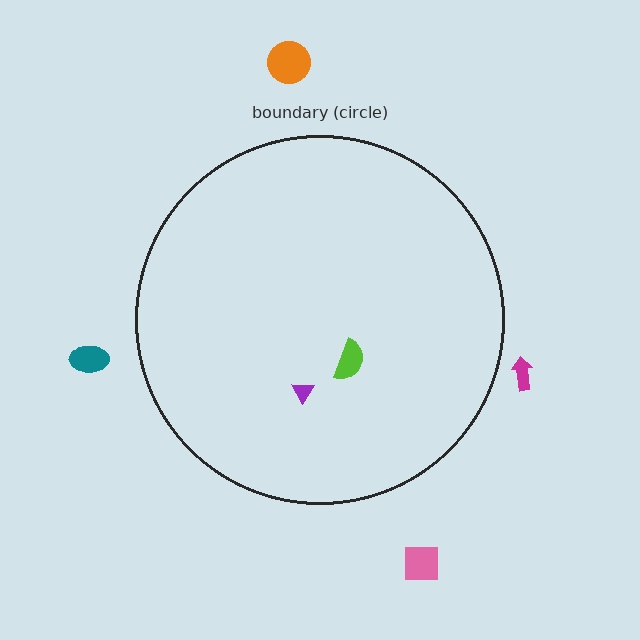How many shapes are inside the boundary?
2 inside, 4 outside.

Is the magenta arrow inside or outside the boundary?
Outside.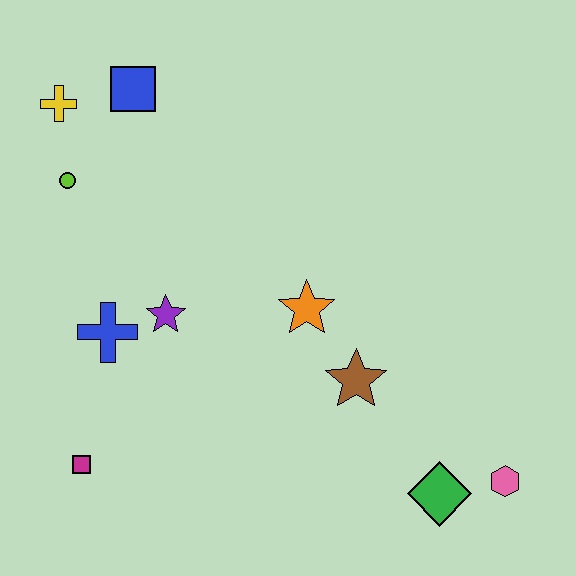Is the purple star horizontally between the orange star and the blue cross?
Yes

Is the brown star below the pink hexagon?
No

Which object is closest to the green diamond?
The pink hexagon is closest to the green diamond.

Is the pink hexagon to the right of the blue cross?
Yes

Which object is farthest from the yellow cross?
The pink hexagon is farthest from the yellow cross.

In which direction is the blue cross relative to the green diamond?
The blue cross is to the left of the green diamond.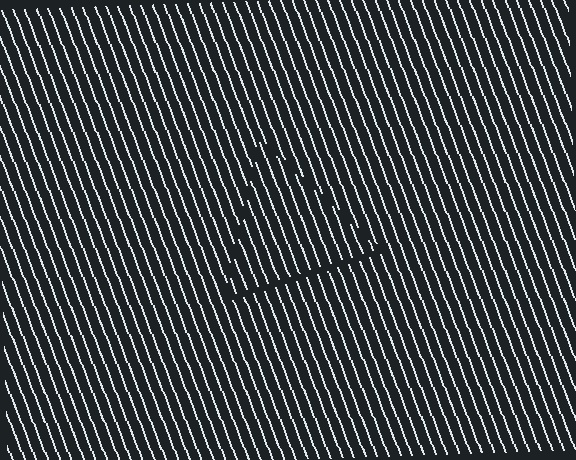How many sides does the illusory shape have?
3 sides — the line-ends trace a triangle.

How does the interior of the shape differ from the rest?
The interior of the shape contains the same grating, shifted by half a period — the contour is defined by the phase discontinuity where line-ends from the inner and outer gratings abut.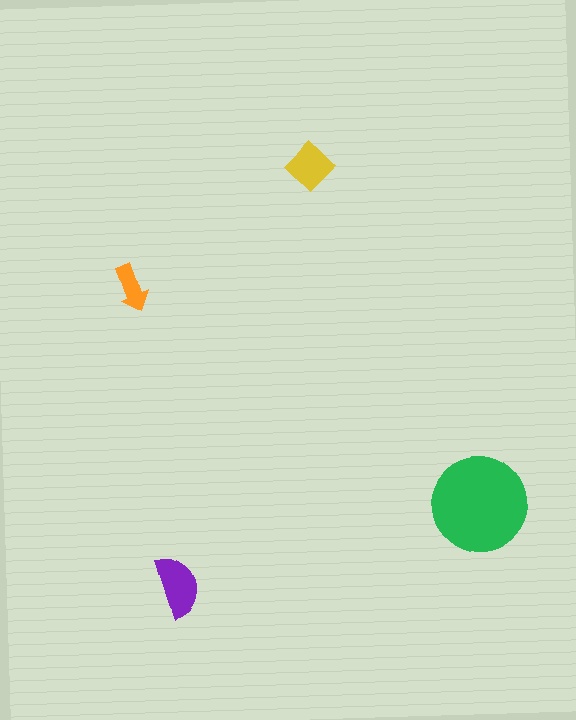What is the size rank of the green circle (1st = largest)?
1st.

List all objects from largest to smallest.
The green circle, the purple semicircle, the yellow diamond, the orange arrow.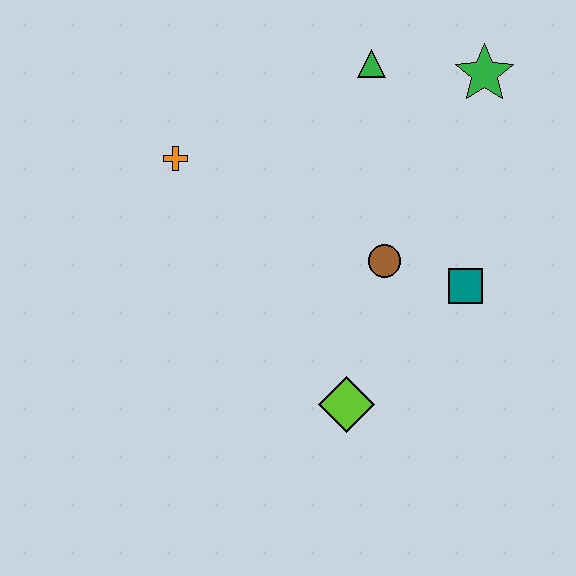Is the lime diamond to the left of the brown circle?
Yes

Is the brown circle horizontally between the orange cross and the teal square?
Yes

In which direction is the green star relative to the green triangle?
The green star is to the right of the green triangle.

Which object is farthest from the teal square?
The orange cross is farthest from the teal square.